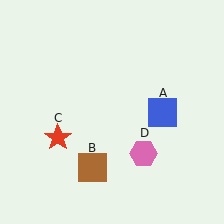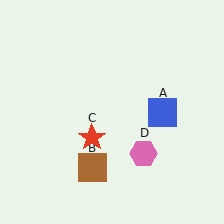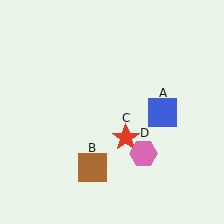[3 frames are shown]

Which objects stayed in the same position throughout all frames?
Blue square (object A) and brown square (object B) and pink hexagon (object D) remained stationary.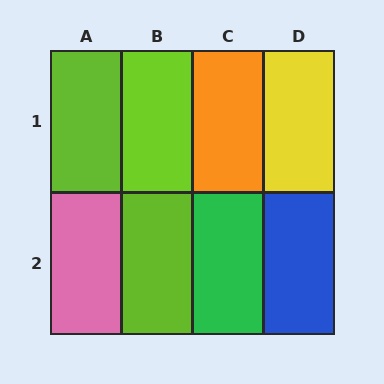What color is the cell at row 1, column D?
Yellow.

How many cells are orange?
1 cell is orange.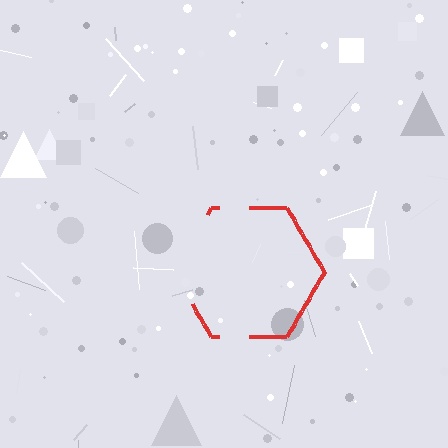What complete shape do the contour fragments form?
The contour fragments form a hexagon.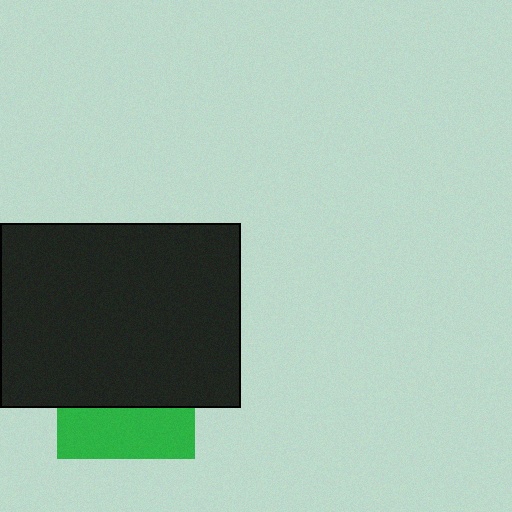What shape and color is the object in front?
The object in front is a black rectangle.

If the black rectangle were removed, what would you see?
You would see the complete green square.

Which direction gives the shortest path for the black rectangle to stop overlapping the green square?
Moving up gives the shortest separation.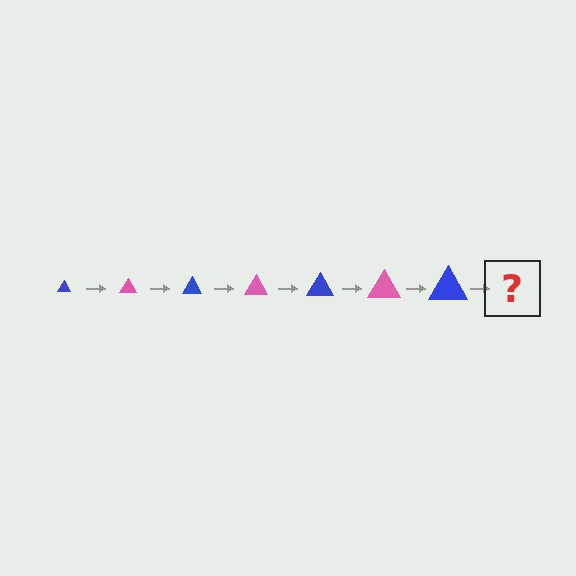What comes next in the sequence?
The next element should be a pink triangle, larger than the previous one.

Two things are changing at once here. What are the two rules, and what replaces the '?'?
The two rules are that the triangle grows larger each step and the color cycles through blue and pink. The '?' should be a pink triangle, larger than the previous one.